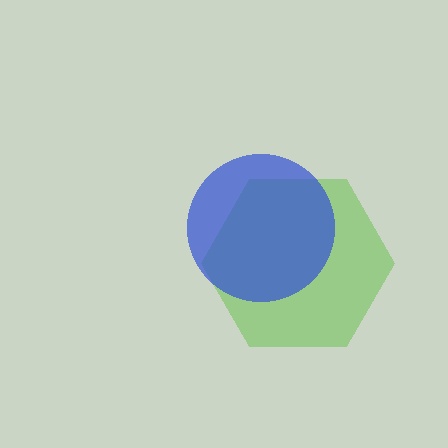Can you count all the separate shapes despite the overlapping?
Yes, there are 2 separate shapes.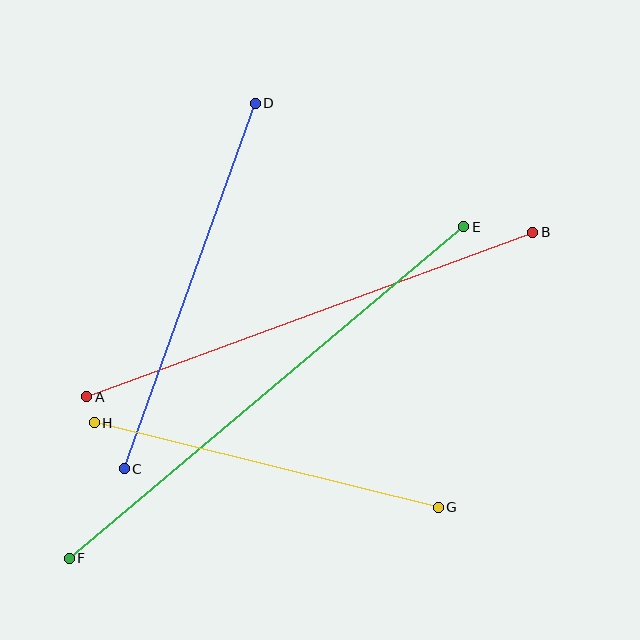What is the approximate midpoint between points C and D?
The midpoint is at approximately (190, 286) pixels.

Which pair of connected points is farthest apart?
Points E and F are farthest apart.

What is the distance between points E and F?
The distance is approximately 515 pixels.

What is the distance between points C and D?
The distance is approximately 389 pixels.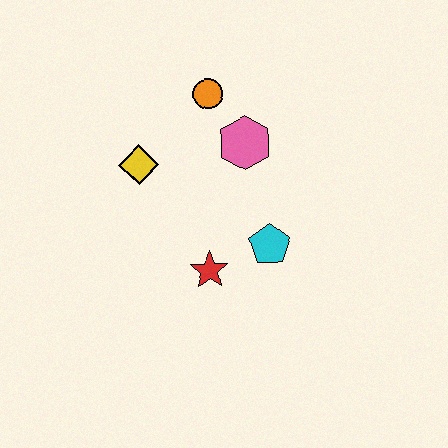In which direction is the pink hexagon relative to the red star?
The pink hexagon is above the red star.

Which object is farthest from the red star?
The orange circle is farthest from the red star.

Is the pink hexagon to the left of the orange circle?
No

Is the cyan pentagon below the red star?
No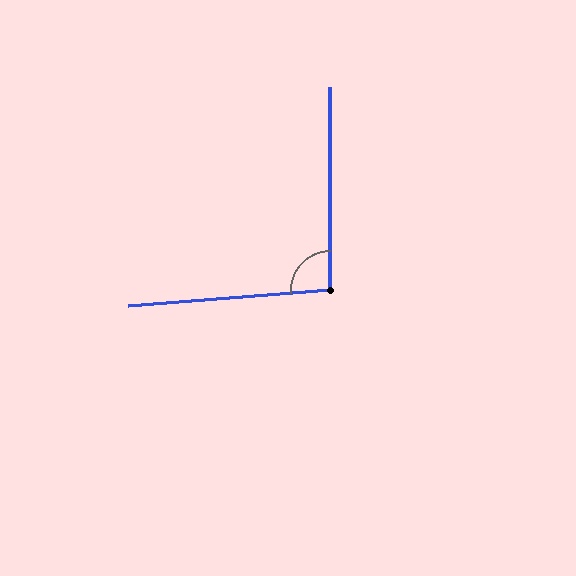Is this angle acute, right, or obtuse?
It is approximately a right angle.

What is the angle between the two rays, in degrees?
Approximately 94 degrees.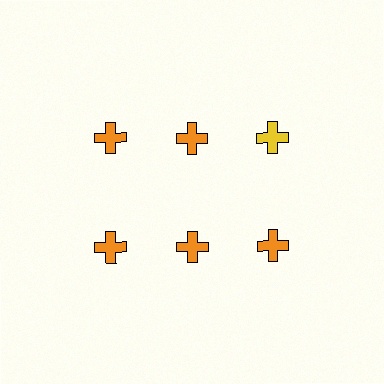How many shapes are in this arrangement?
There are 6 shapes arranged in a grid pattern.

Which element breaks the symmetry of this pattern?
The yellow cross in the top row, center column breaks the symmetry. All other shapes are orange crosses.